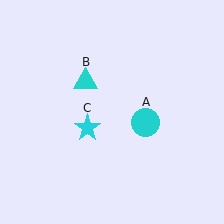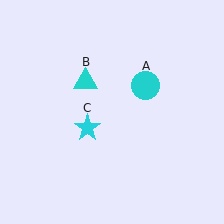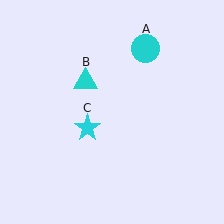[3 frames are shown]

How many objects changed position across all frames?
1 object changed position: cyan circle (object A).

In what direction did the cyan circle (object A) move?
The cyan circle (object A) moved up.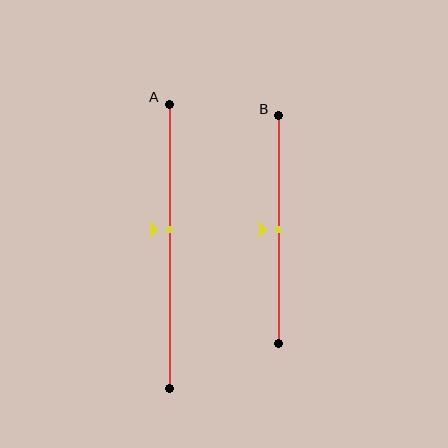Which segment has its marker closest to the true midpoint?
Segment B has its marker closest to the true midpoint.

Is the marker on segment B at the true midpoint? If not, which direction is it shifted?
Yes, the marker on segment B is at the true midpoint.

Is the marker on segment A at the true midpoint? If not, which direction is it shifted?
No, the marker on segment A is shifted upward by about 6% of the segment length.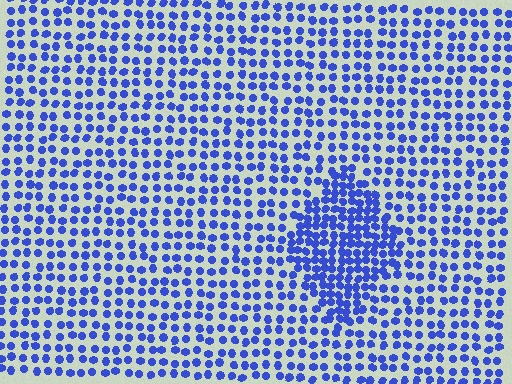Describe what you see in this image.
The image contains small blue elements arranged at two different densities. A diamond-shaped region is visible where the elements are more densely packed than the surrounding area.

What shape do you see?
I see a diamond.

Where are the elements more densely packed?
The elements are more densely packed inside the diamond boundary.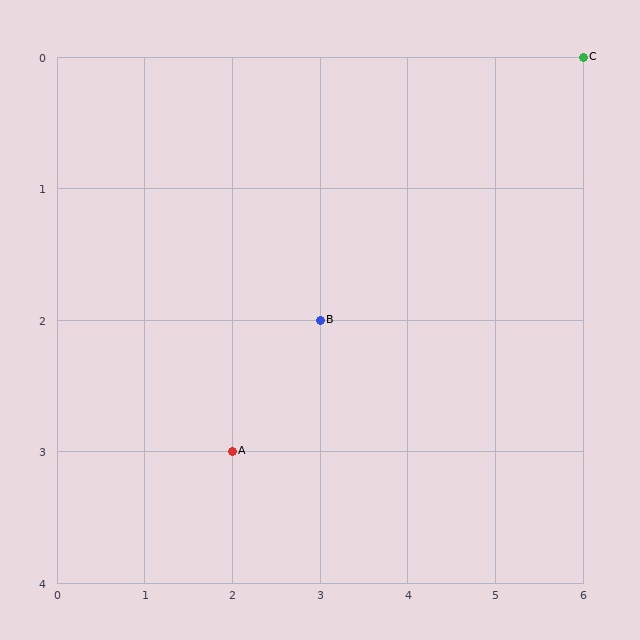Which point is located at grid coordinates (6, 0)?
Point C is at (6, 0).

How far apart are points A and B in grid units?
Points A and B are 1 column and 1 row apart (about 1.4 grid units diagonally).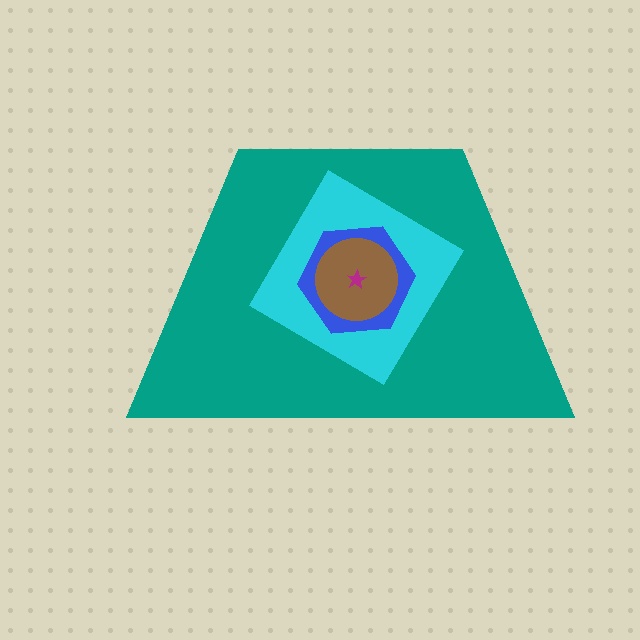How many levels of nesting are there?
5.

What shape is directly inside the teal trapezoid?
The cyan diamond.